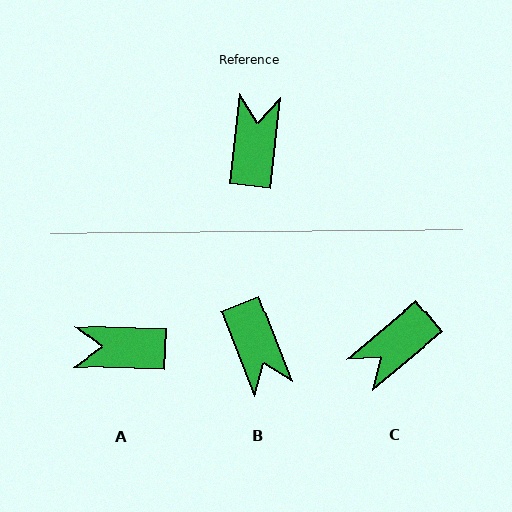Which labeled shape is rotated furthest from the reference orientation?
B, about 152 degrees away.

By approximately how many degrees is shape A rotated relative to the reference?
Approximately 94 degrees counter-clockwise.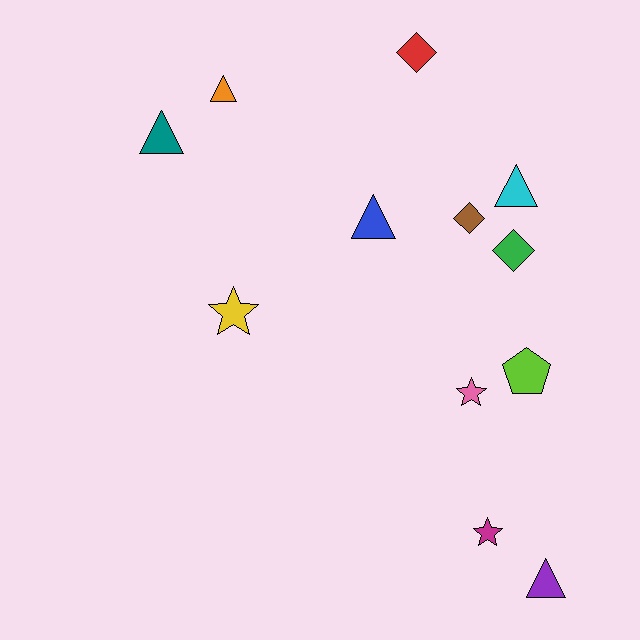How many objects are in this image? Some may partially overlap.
There are 12 objects.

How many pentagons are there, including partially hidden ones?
There is 1 pentagon.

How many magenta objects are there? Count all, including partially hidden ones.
There is 1 magenta object.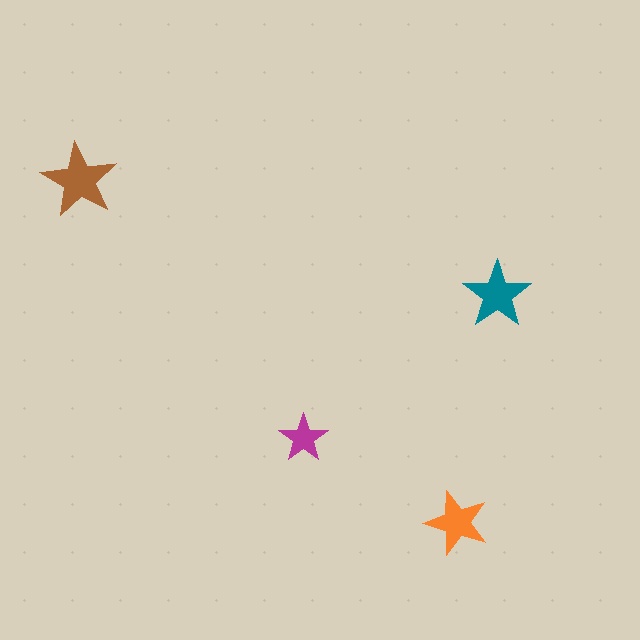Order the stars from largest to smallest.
the brown one, the teal one, the orange one, the magenta one.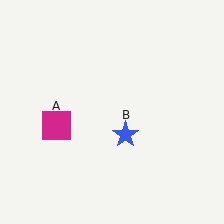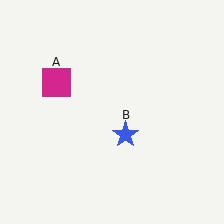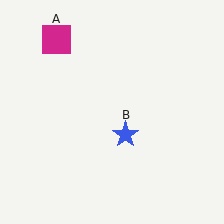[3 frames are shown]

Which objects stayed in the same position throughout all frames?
Blue star (object B) remained stationary.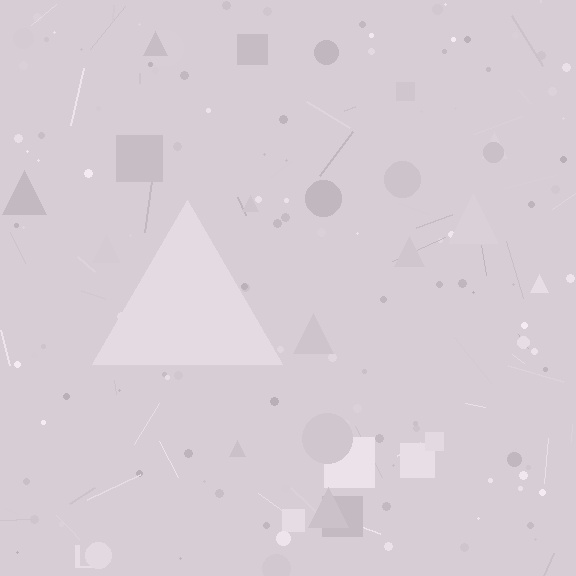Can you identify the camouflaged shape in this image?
The camouflaged shape is a triangle.